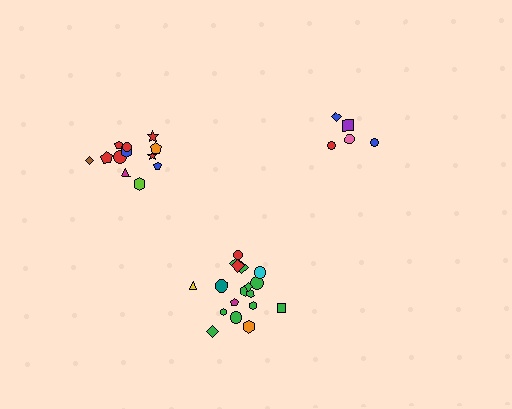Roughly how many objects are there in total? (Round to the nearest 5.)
Roughly 35 objects in total.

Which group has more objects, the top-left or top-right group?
The top-left group.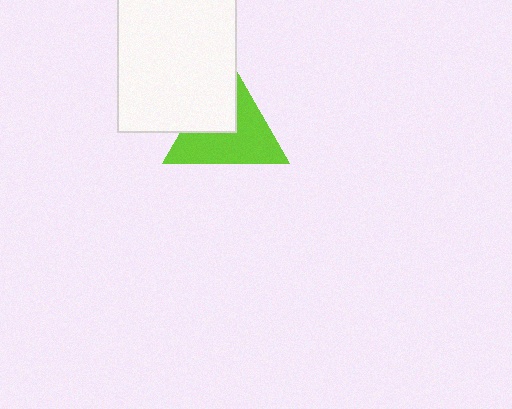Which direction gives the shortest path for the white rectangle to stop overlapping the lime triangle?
Moving toward the upper-left gives the shortest separation.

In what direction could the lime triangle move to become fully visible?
The lime triangle could move toward the lower-right. That would shift it out from behind the white rectangle entirely.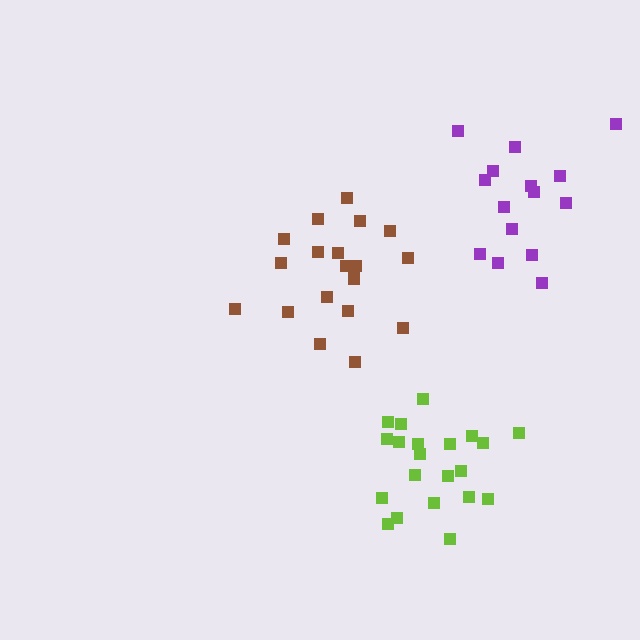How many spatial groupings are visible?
There are 3 spatial groupings.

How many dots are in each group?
Group 1: 20 dots, Group 2: 15 dots, Group 3: 21 dots (56 total).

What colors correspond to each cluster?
The clusters are colored: brown, purple, lime.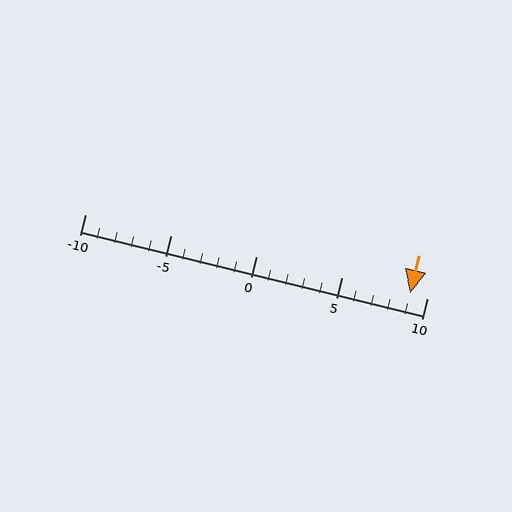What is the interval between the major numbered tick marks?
The major tick marks are spaced 5 units apart.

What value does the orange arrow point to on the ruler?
The orange arrow points to approximately 9.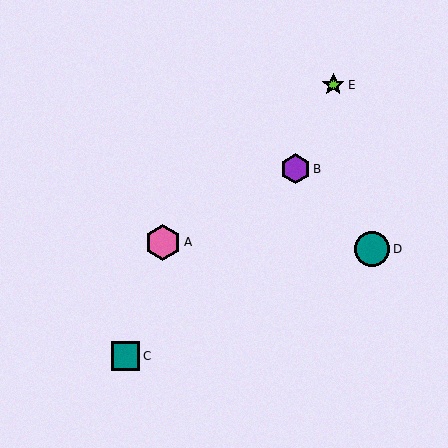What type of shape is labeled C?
Shape C is a teal square.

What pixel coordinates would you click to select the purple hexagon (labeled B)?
Click at (295, 169) to select the purple hexagon B.